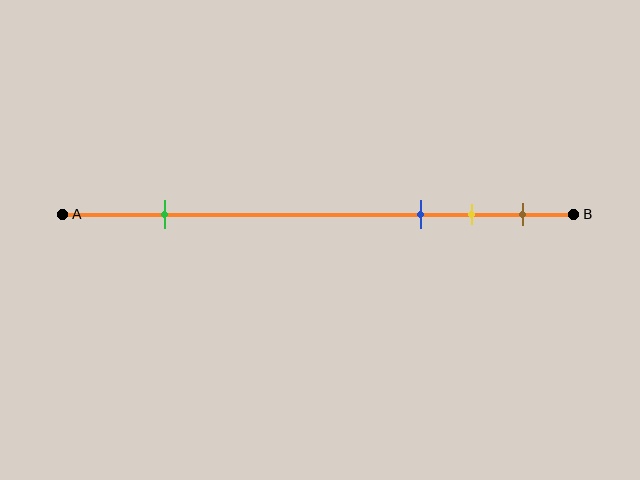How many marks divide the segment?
There are 4 marks dividing the segment.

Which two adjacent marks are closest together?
The yellow and brown marks are the closest adjacent pair.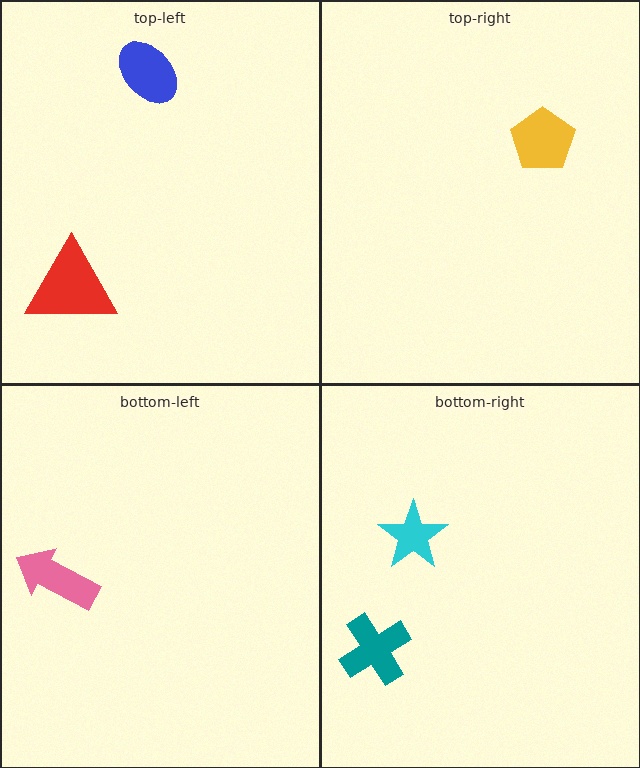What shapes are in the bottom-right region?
The cyan star, the teal cross.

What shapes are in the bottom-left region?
The pink arrow.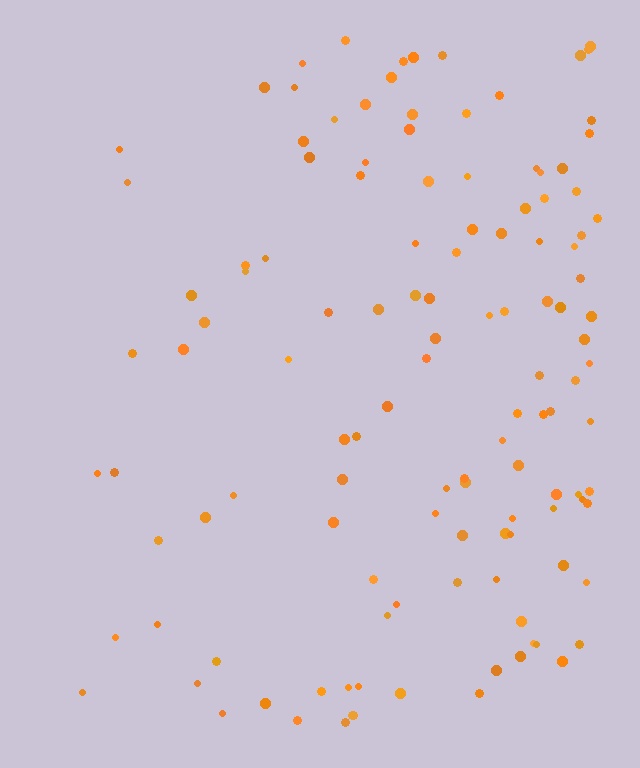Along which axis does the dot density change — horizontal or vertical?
Horizontal.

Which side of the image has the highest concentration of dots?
The right.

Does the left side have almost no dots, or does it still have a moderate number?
Still a moderate number, just noticeably fewer than the right.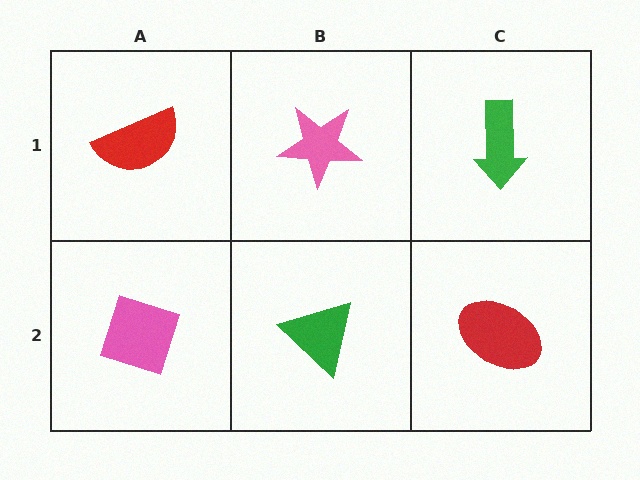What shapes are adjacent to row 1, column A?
A pink diamond (row 2, column A), a pink star (row 1, column B).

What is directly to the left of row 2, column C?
A green triangle.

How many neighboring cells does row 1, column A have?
2.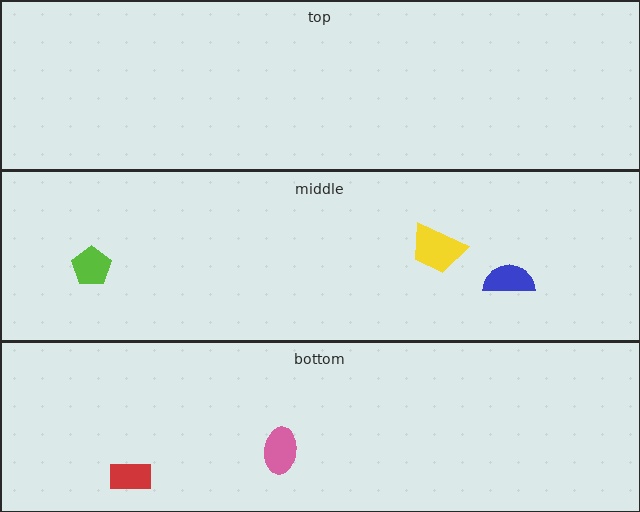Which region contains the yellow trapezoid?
The middle region.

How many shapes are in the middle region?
3.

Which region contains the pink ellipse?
The bottom region.